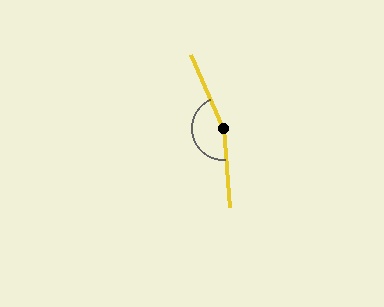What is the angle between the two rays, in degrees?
Approximately 160 degrees.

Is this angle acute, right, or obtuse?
It is obtuse.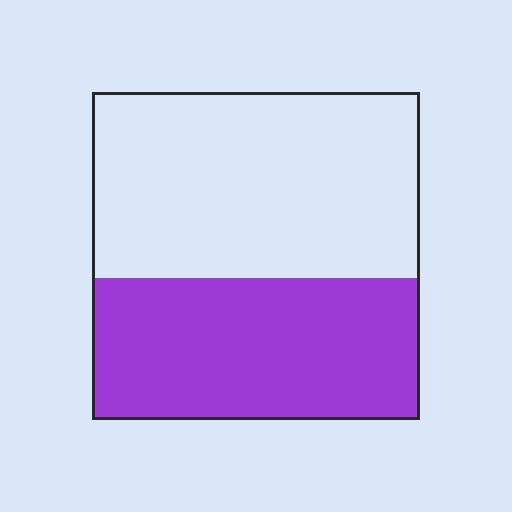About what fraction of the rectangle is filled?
About two fifths (2/5).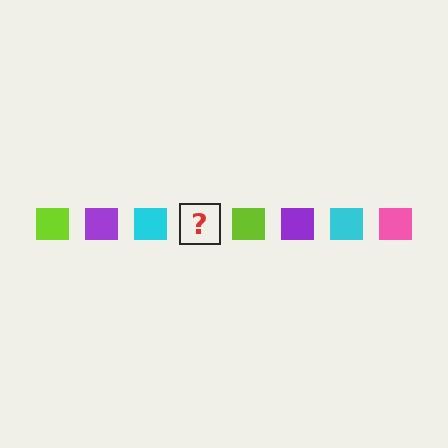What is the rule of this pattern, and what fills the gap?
The rule is that the pattern cycles through lime, purple, cyan, pink squares. The gap should be filled with a pink square.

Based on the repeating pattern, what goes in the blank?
The blank should be a pink square.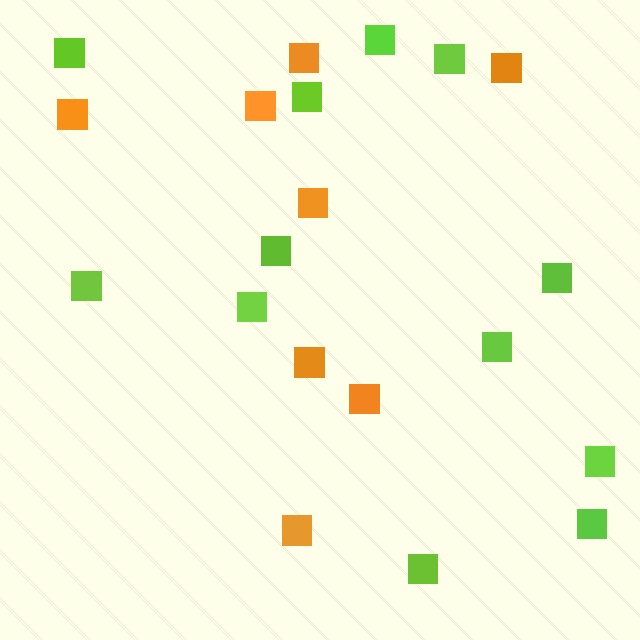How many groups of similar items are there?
There are 2 groups: one group of orange squares (8) and one group of lime squares (12).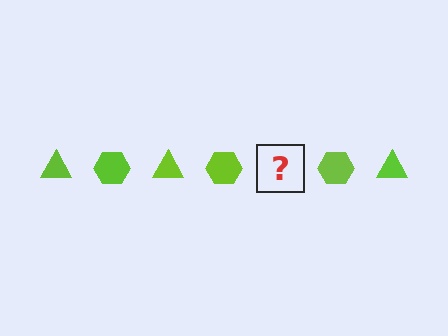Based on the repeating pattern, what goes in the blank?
The blank should be a lime triangle.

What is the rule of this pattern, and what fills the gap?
The rule is that the pattern cycles through triangle, hexagon shapes in lime. The gap should be filled with a lime triangle.